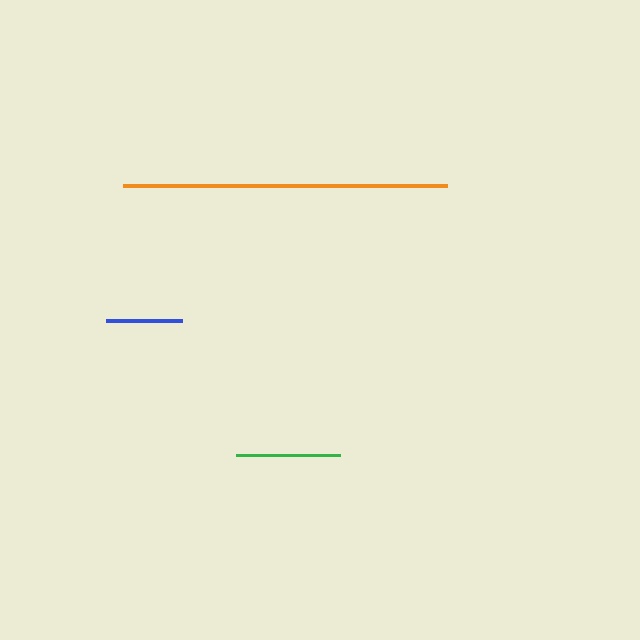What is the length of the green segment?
The green segment is approximately 105 pixels long.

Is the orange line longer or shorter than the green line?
The orange line is longer than the green line.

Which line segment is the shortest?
The blue line is the shortest at approximately 76 pixels.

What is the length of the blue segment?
The blue segment is approximately 76 pixels long.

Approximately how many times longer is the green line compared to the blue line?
The green line is approximately 1.4 times the length of the blue line.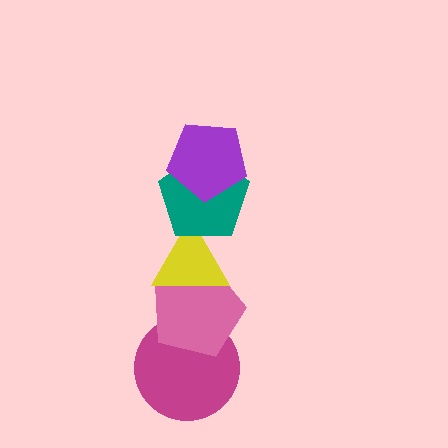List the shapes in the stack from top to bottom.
From top to bottom: the purple pentagon, the teal pentagon, the yellow triangle, the pink pentagon, the magenta circle.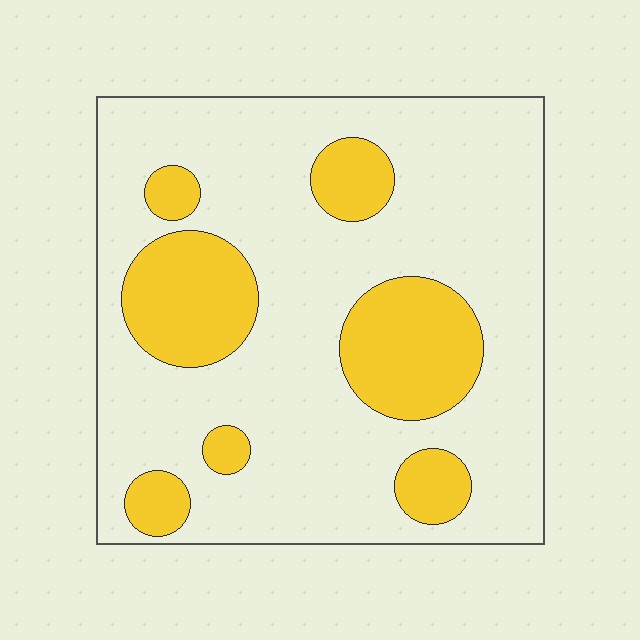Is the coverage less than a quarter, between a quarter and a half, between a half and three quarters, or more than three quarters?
Less than a quarter.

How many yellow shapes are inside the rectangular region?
7.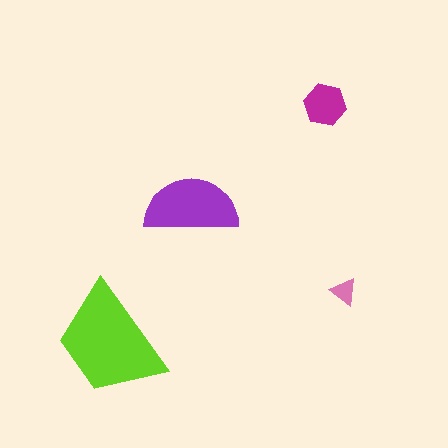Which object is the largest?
The lime trapezoid.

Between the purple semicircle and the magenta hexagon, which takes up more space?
The purple semicircle.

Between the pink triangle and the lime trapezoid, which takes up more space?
The lime trapezoid.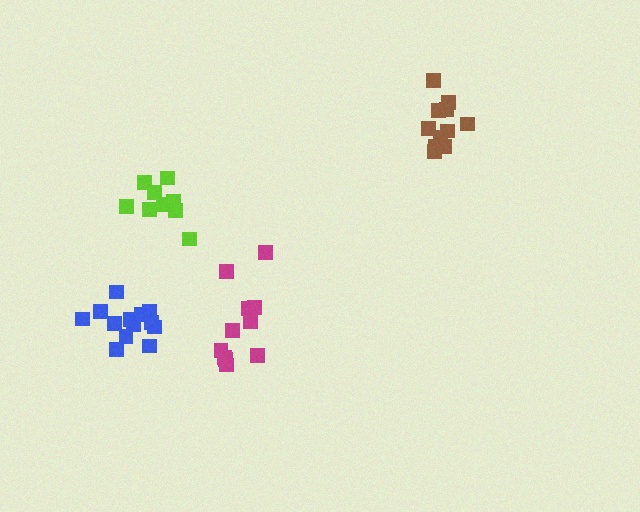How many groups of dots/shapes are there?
There are 4 groups.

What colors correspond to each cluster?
The clusters are colored: lime, brown, blue, magenta.